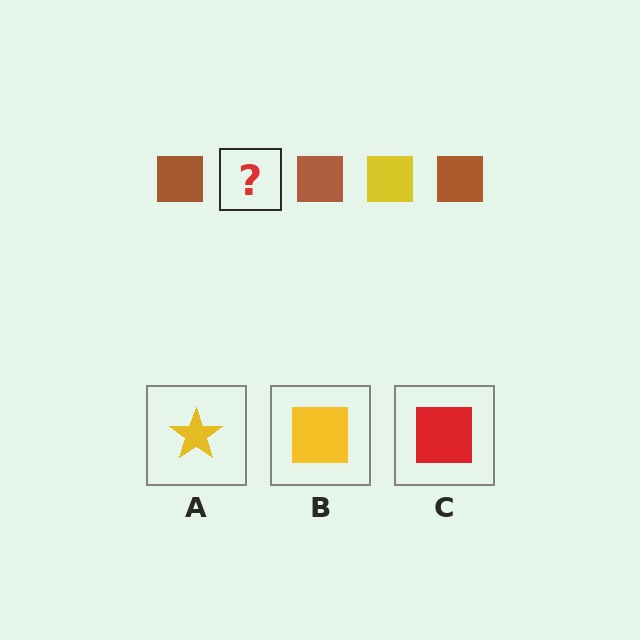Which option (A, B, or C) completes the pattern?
B.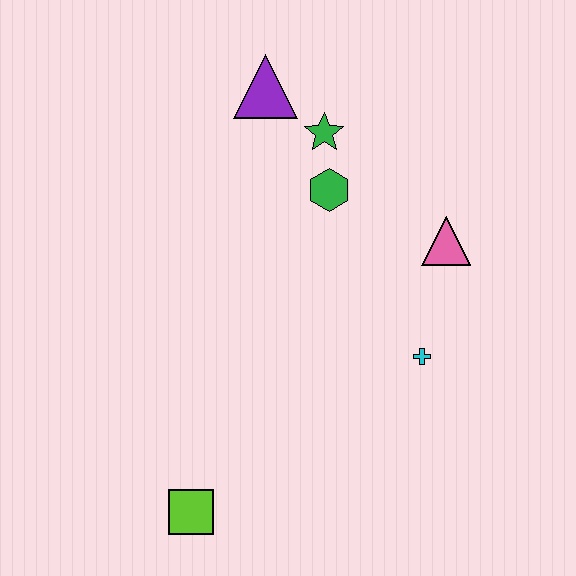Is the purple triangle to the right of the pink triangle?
No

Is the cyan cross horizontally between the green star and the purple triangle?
No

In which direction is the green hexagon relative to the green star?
The green hexagon is below the green star.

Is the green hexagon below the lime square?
No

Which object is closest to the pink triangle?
The cyan cross is closest to the pink triangle.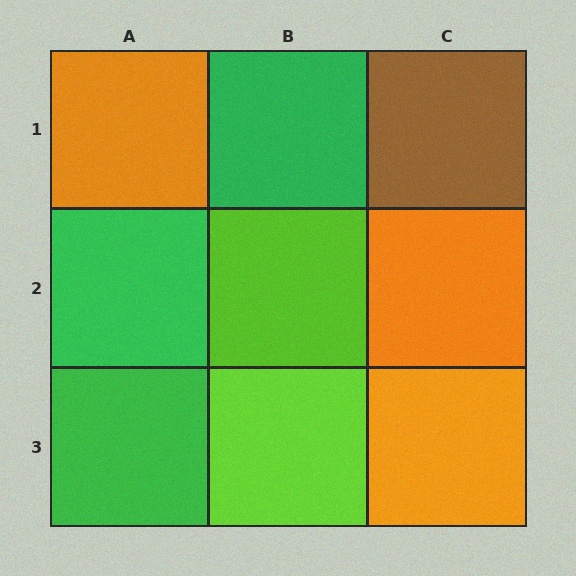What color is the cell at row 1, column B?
Green.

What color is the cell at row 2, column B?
Lime.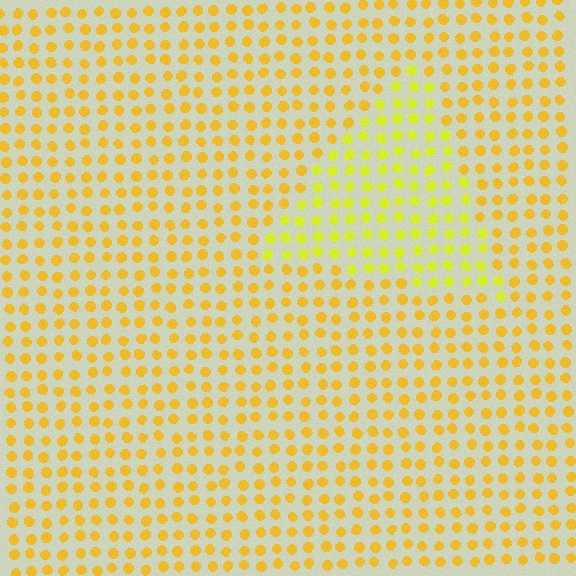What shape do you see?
I see a triangle.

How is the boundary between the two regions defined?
The boundary is defined purely by a slight shift in hue (about 23 degrees). Spacing, size, and orientation are identical on both sides.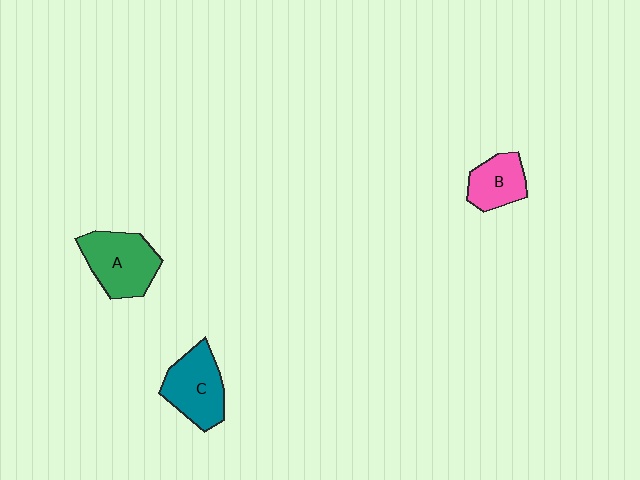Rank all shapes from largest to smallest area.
From largest to smallest: A (green), C (teal), B (pink).